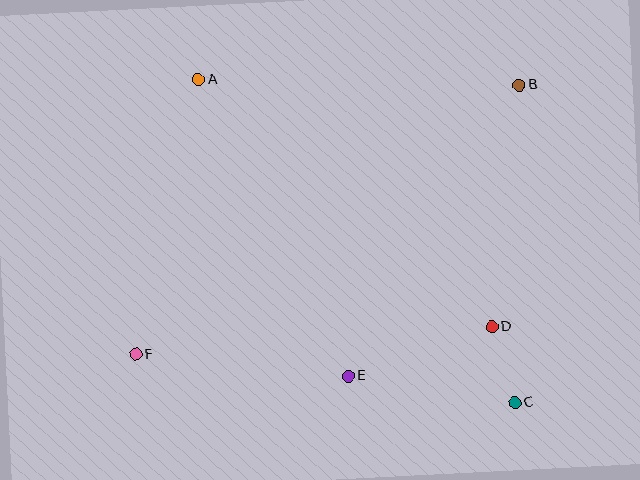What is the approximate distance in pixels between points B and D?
The distance between B and D is approximately 243 pixels.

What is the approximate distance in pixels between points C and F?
The distance between C and F is approximately 382 pixels.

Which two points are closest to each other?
Points C and D are closest to each other.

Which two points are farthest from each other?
Points B and F are farthest from each other.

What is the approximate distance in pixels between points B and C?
The distance between B and C is approximately 318 pixels.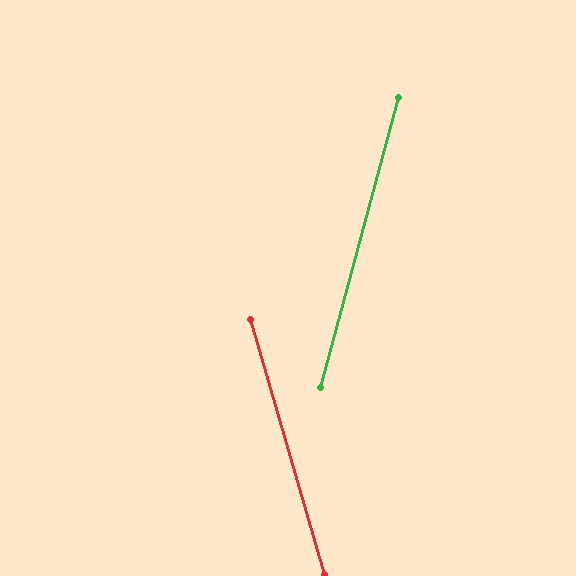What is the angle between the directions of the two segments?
Approximately 31 degrees.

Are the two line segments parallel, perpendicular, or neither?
Neither parallel nor perpendicular — they differ by about 31°.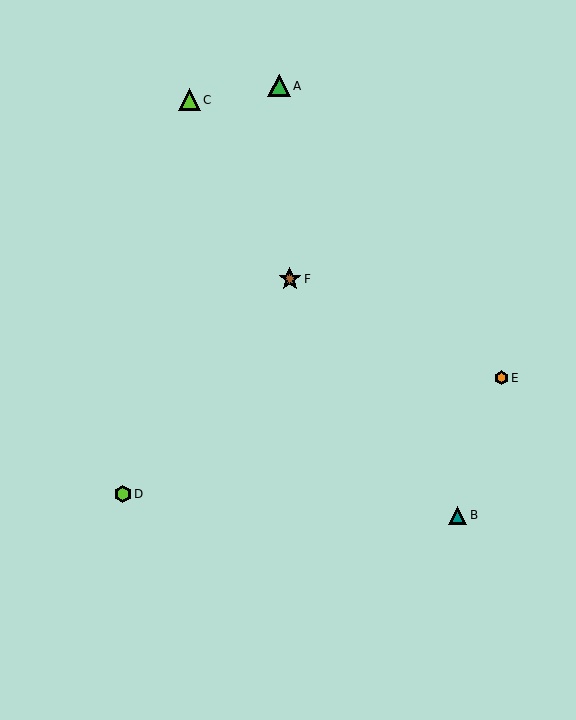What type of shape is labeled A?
Shape A is a green triangle.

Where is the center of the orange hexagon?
The center of the orange hexagon is at (501, 378).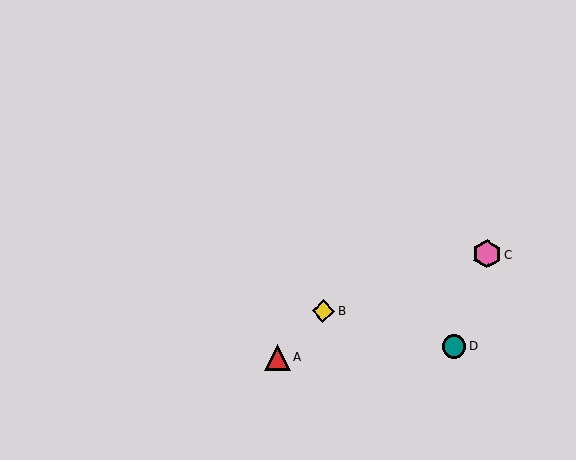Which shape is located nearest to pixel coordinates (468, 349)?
The teal circle (labeled D) at (454, 346) is nearest to that location.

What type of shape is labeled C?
Shape C is a pink hexagon.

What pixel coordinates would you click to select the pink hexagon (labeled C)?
Click at (487, 254) to select the pink hexagon C.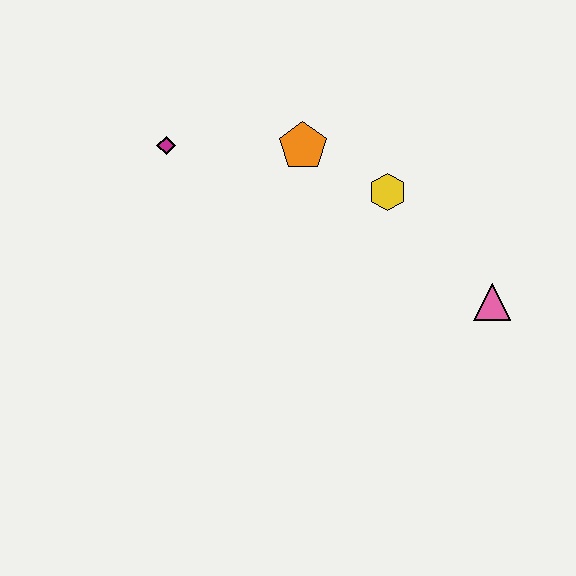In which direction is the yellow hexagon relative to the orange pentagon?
The yellow hexagon is to the right of the orange pentagon.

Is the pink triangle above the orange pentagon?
No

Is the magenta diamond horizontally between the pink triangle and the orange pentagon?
No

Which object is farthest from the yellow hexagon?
The magenta diamond is farthest from the yellow hexagon.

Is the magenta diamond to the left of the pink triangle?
Yes